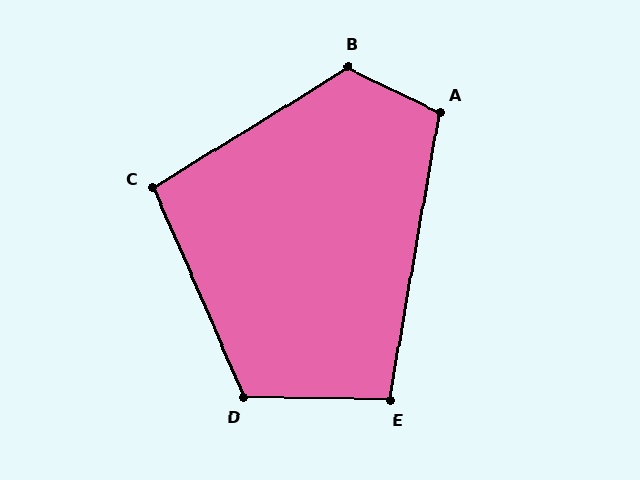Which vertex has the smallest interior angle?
C, at approximately 98 degrees.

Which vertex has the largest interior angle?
B, at approximately 122 degrees.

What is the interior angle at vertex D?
Approximately 114 degrees (obtuse).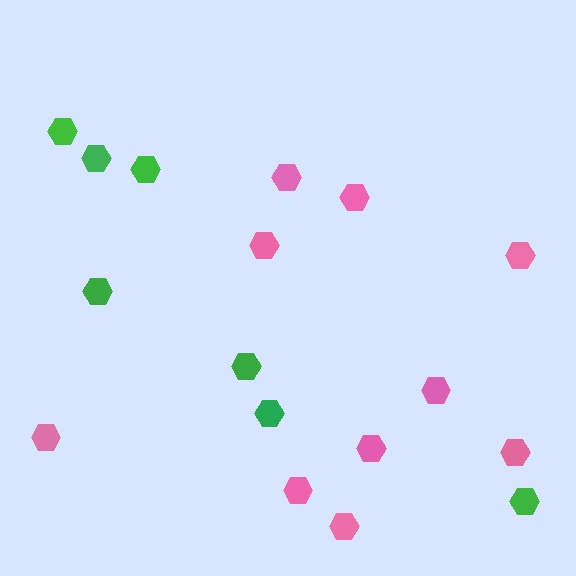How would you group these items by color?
There are 2 groups: one group of green hexagons (7) and one group of pink hexagons (10).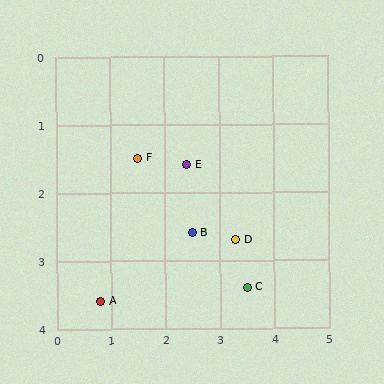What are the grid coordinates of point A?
Point A is at approximately (0.8, 3.6).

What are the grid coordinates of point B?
Point B is at approximately (2.5, 2.6).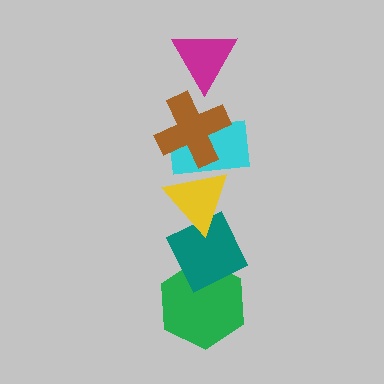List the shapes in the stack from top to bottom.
From top to bottom: the magenta triangle, the brown cross, the cyan rectangle, the yellow triangle, the teal diamond, the green hexagon.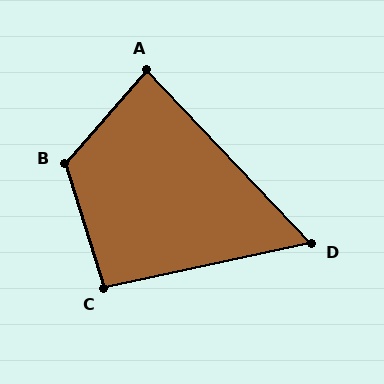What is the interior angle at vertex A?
Approximately 85 degrees (acute).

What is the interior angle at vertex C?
Approximately 95 degrees (obtuse).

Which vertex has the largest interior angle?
B, at approximately 121 degrees.